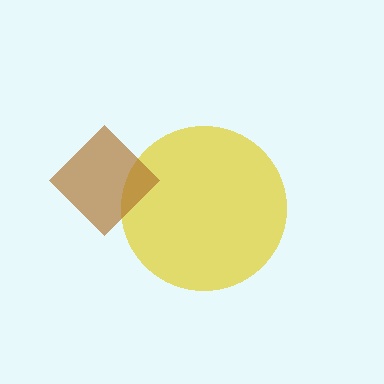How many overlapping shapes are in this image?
There are 2 overlapping shapes in the image.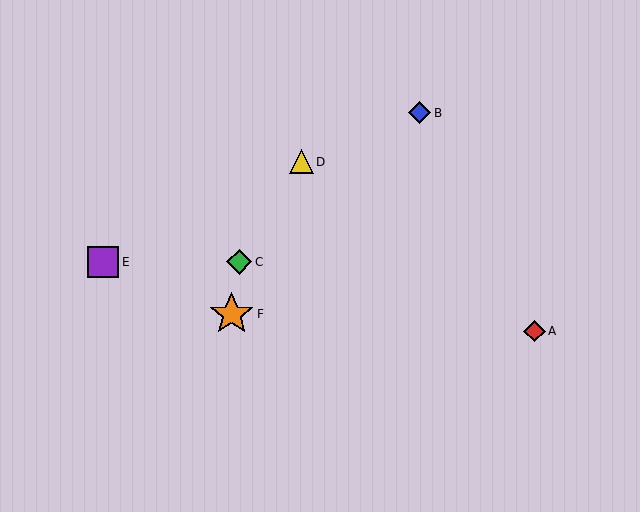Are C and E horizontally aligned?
Yes, both are at y≈262.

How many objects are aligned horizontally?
2 objects (C, E) are aligned horizontally.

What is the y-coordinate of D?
Object D is at y≈162.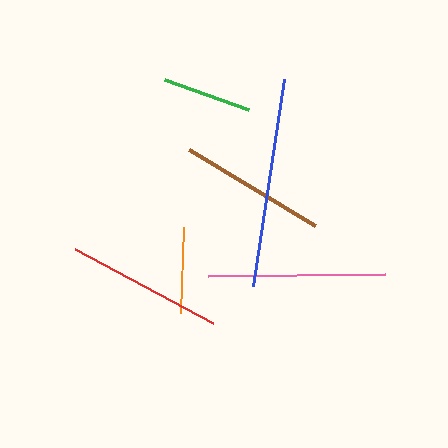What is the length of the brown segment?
The brown segment is approximately 148 pixels long.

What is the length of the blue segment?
The blue segment is approximately 209 pixels long.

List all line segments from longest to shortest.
From longest to shortest: blue, pink, red, brown, green, orange.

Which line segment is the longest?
The blue line is the longest at approximately 209 pixels.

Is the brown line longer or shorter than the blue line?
The blue line is longer than the brown line.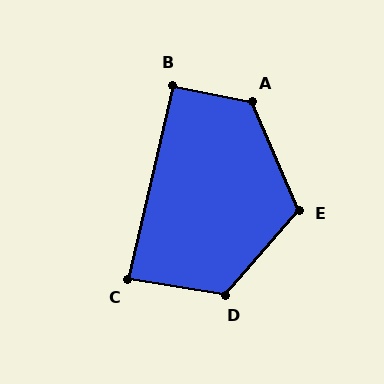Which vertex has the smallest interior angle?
C, at approximately 86 degrees.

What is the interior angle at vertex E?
Approximately 116 degrees (obtuse).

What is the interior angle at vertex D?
Approximately 122 degrees (obtuse).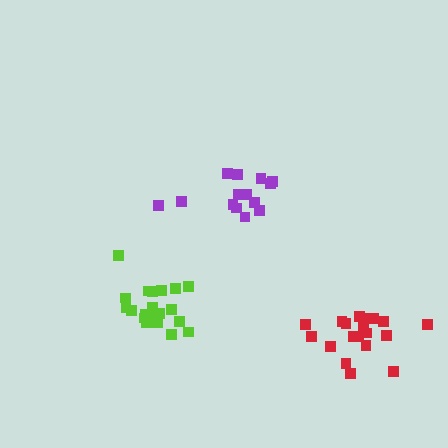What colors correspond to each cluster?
The clusters are colored: purple, red, lime.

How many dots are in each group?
Group 1: 14 dots, Group 2: 19 dots, Group 3: 20 dots (53 total).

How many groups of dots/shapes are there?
There are 3 groups.